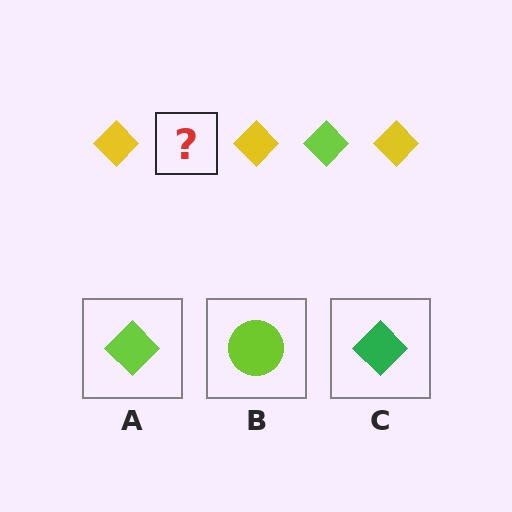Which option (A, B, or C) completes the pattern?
A.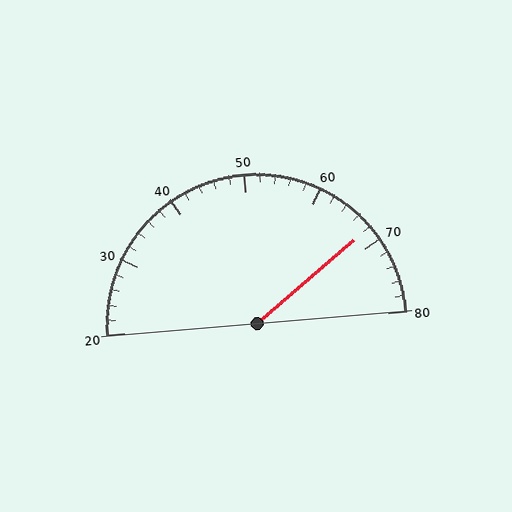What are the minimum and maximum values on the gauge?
The gauge ranges from 20 to 80.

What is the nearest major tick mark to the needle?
The nearest major tick mark is 70.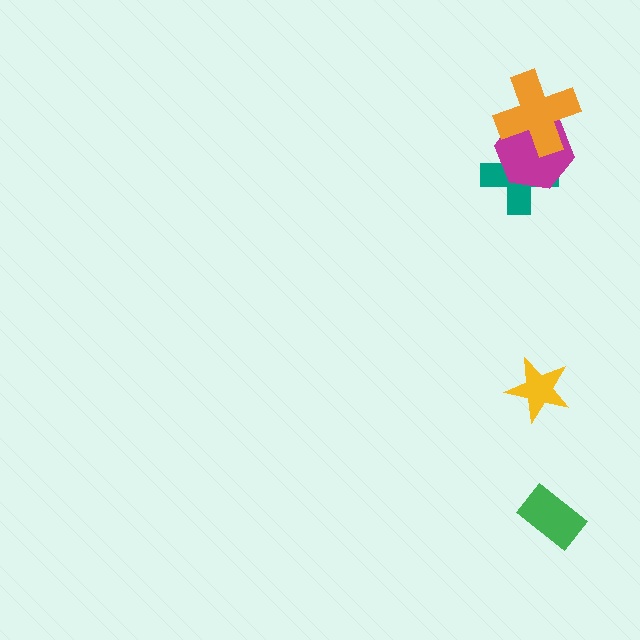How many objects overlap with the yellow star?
0 objects overlap with the yellow star.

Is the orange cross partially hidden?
No, no other shape covers it.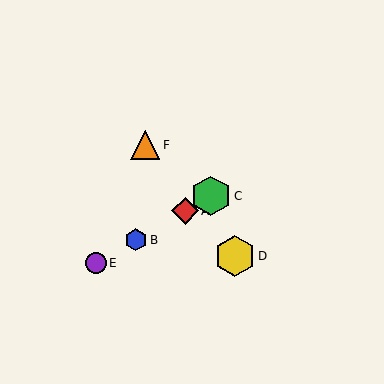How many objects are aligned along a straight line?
4 objects (A, B, C, E) are aligned along a straight line.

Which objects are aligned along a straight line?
Objects A, B, C, E are aligned along a straight line.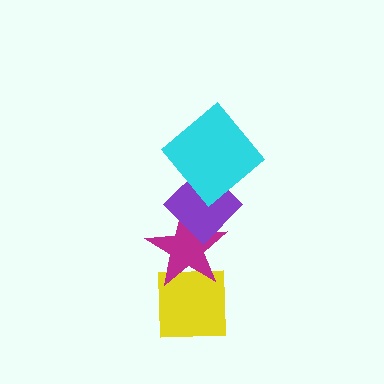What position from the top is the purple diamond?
The purple diamond is 2nd from the top.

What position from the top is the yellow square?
The yellow square is 4th from the top.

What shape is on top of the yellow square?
The magenta star is on top of the yellow square.